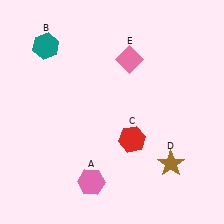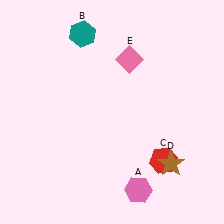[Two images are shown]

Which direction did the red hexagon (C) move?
The red hexagon (C) moved right.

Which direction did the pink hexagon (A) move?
The pink hexagon (A) moved right.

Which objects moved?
The objects that moved are: the pink hexagon (A), the teal hexagon (B), the red hexagon (C).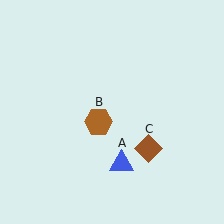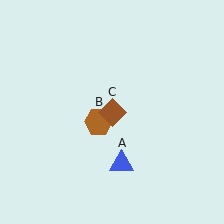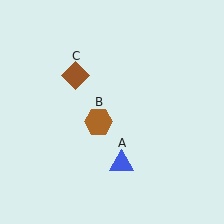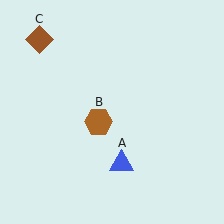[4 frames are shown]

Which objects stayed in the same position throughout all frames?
Blue triangle (object A) and brown hexagon (object B) remained stationary.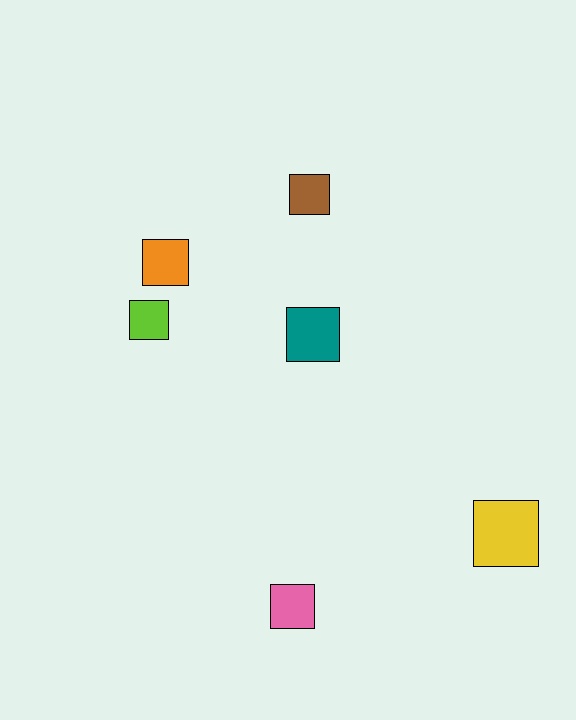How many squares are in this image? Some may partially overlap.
There are 6 squares.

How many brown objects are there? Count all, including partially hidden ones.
There is 1 brown object.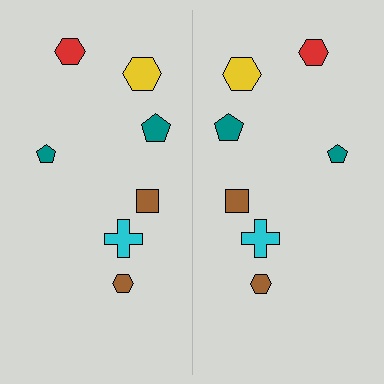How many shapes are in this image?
There are 14 shapes in this image.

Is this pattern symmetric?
Yes, this pattern has bilateral (reflection) symmetry.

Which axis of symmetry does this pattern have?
The pattern has a vertical axis of symmetry running through the center of the image.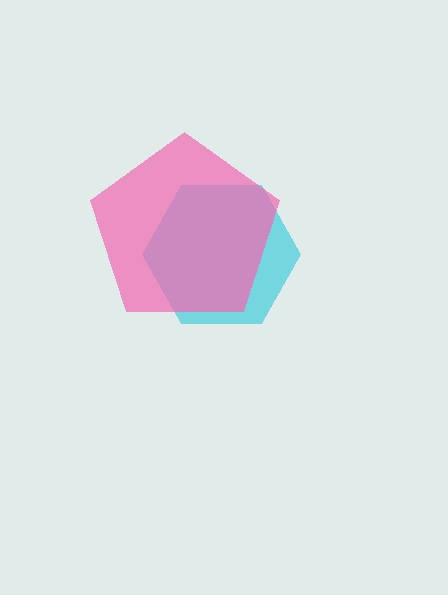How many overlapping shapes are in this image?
There are 2 overlapping shapes in the image.